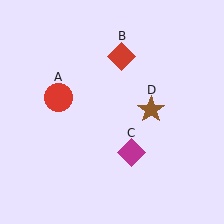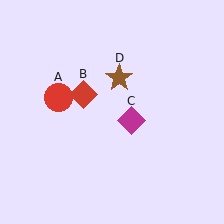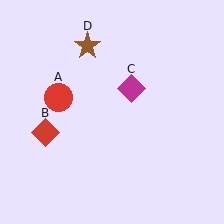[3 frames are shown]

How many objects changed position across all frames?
3 objects changed position: red diamond (object B), magenta diamond (object C), brown star (object D).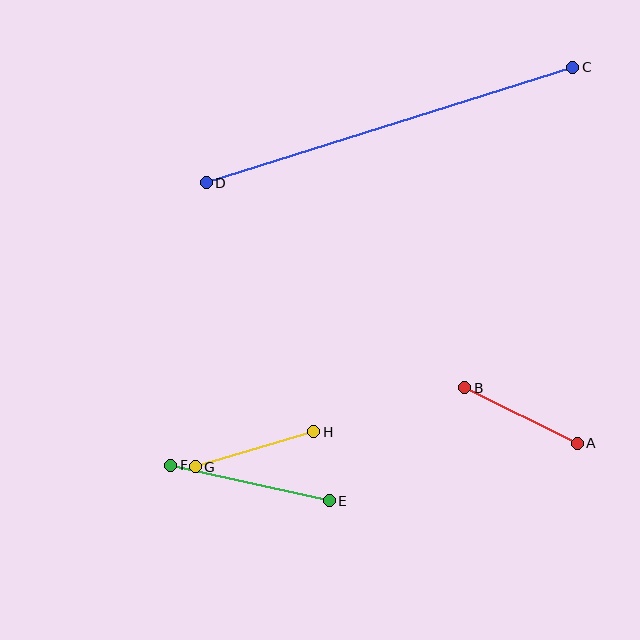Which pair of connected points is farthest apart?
Points C and D are farthest apart.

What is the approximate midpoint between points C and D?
The midpoint is at approximately (390, 125) pixels.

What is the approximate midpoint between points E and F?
The midpoint is at approximately (250, 483) pixels.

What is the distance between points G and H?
The distance is approximately 124 pixels.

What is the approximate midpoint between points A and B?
The midpoint is at approximately (521, 415) pixels.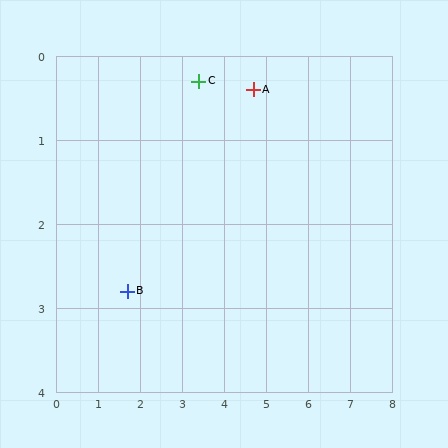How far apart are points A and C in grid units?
Points A and C are about 1.3 grid units apart.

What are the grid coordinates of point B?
Point B is at approximately (1.7, 2.8).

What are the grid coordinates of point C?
Point C is at approximately (3.4, 0.3).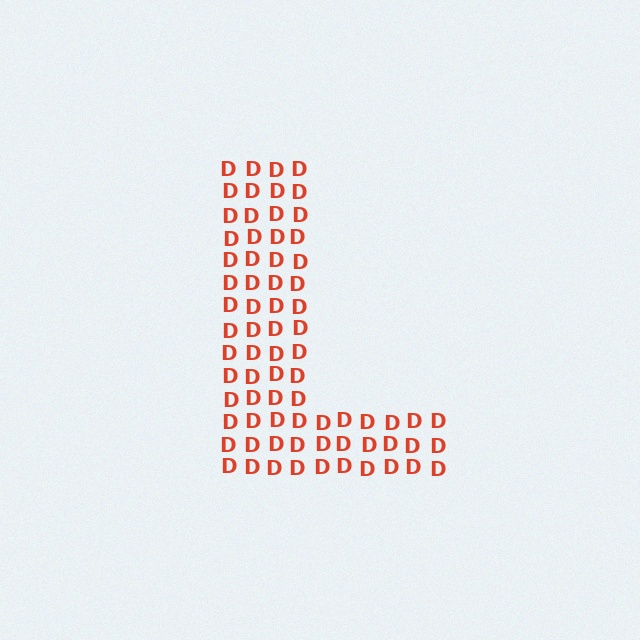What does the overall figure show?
The overall figure shows the letter L.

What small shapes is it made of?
It is made of small letter D's.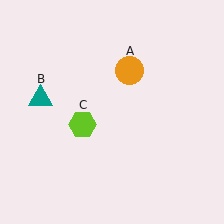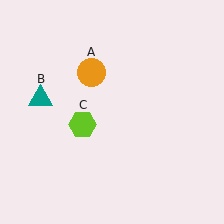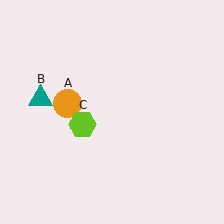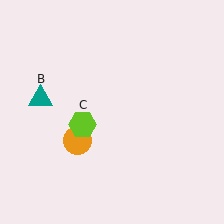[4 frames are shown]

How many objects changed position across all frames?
1 object changed position: orange circle (object A).